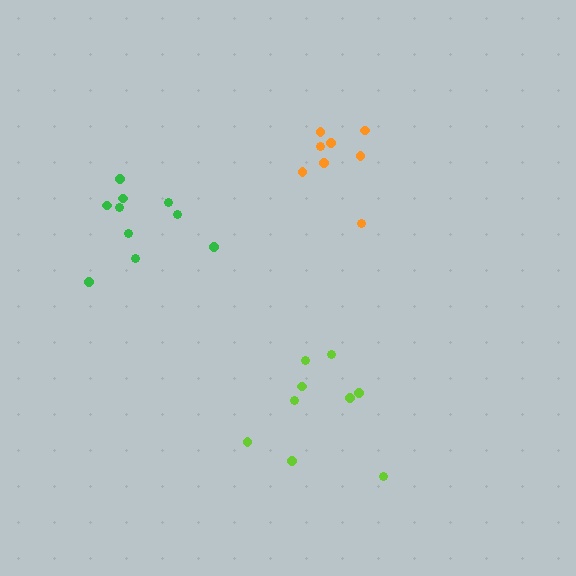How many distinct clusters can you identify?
There are 3 distinct clusters.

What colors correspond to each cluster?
The clusters are colored: lime, orange, green.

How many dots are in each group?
Group 1: 10 dots, Group 2: 8 dots, Group 3: 10 dots (28 total).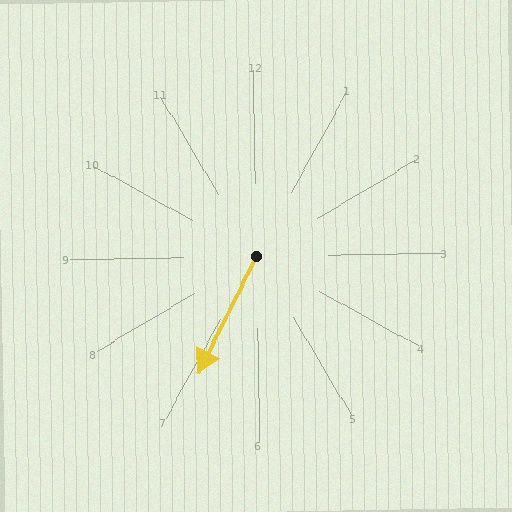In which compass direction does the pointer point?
Southwest.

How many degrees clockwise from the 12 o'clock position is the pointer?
Approximately 208 degrees.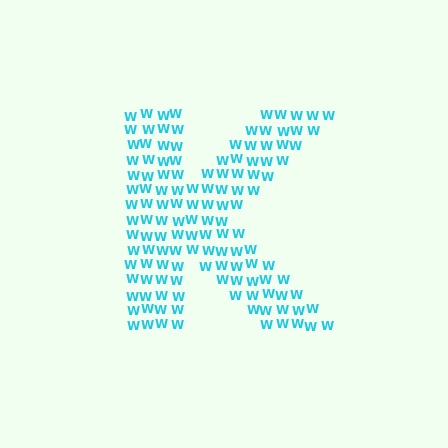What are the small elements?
The small elements are letter W's.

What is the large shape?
The large shape is the letter K.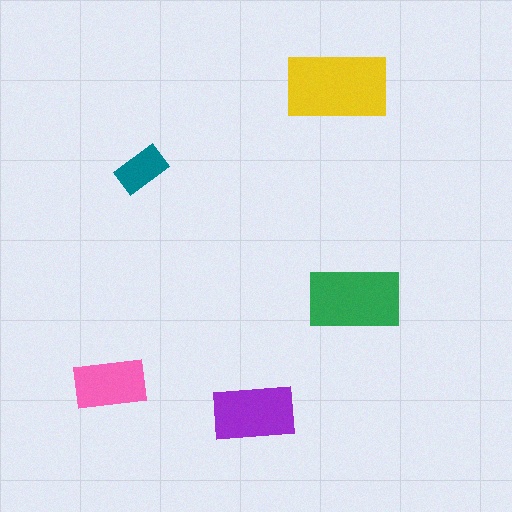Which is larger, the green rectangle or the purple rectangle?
The green one.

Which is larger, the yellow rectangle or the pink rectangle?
The yellow one.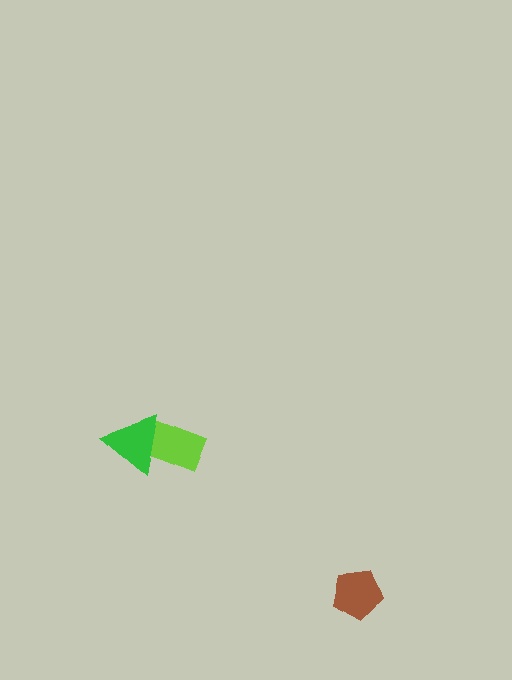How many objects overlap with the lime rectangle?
1 object overlaps with the lime rectangle.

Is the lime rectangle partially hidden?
Yes, it is partially covered by another shape.